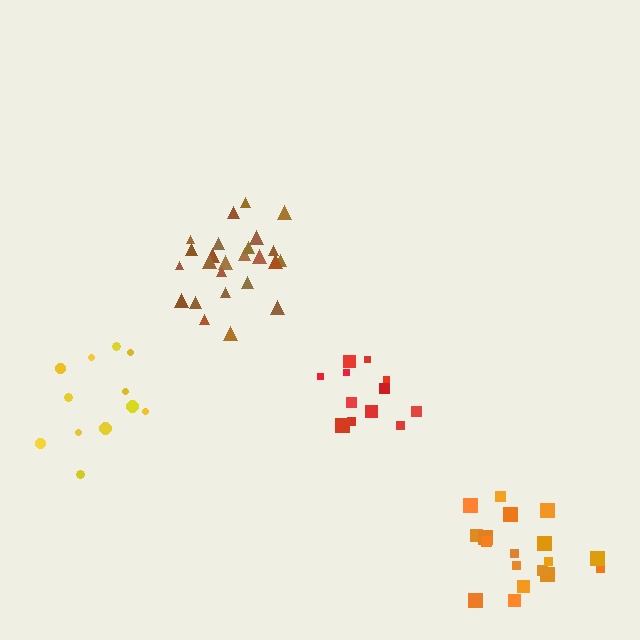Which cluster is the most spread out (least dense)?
Yellow.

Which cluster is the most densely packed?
Brown.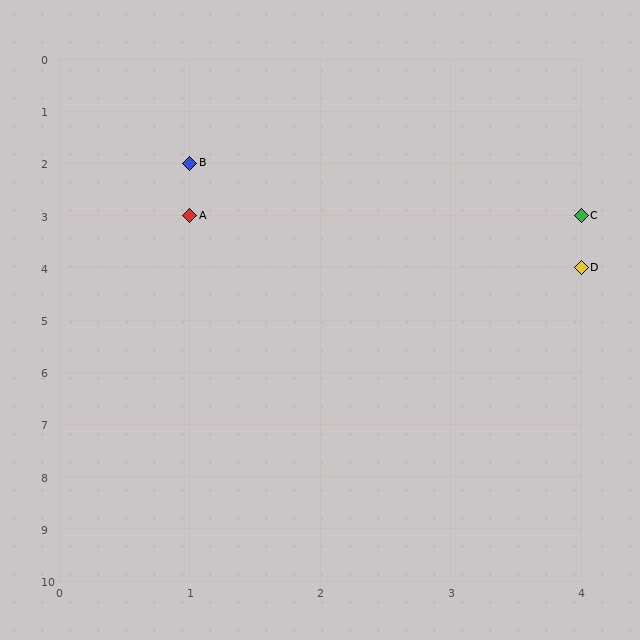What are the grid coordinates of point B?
Point B is at grid coordinates (1, 2).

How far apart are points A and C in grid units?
Points A and C are 3 columns apart.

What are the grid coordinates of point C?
Point C is at grid coordinates (4, 3).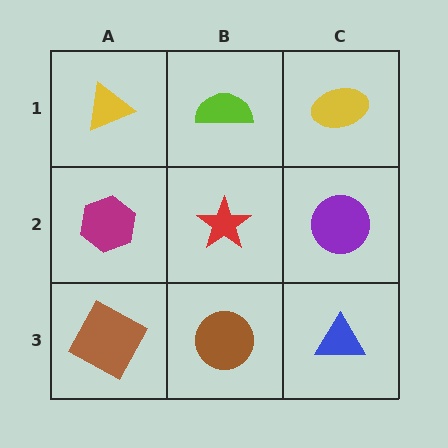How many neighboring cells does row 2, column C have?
3.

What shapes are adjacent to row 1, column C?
A purple circle (row 2, column C), a lime semicircle (row 1, column B).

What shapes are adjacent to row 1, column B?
A red star (row 2, column B), a yellow triangle (row 1, column A), a yellow ellipse (row 1, column C).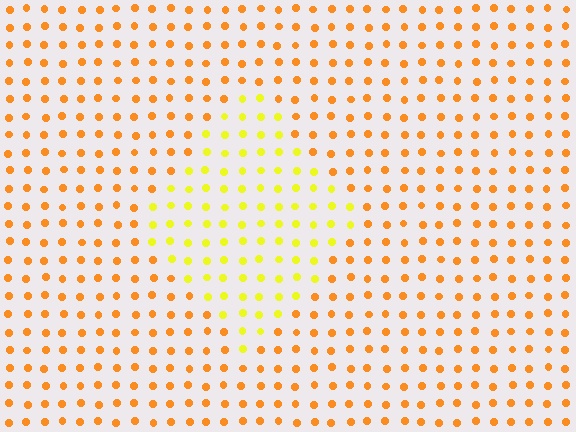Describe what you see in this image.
The image is filled with small orange elements in a uniform arrangement. A diamond-shaped region is visible where the elements are tinted to a slightly different hue, forming a subtle color boundary.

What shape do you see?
I see a diamond.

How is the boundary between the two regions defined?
The boundary is defined purely by a slight shift in hue (about 34 degrees). Spacing, size, and orientation are identical on both sides.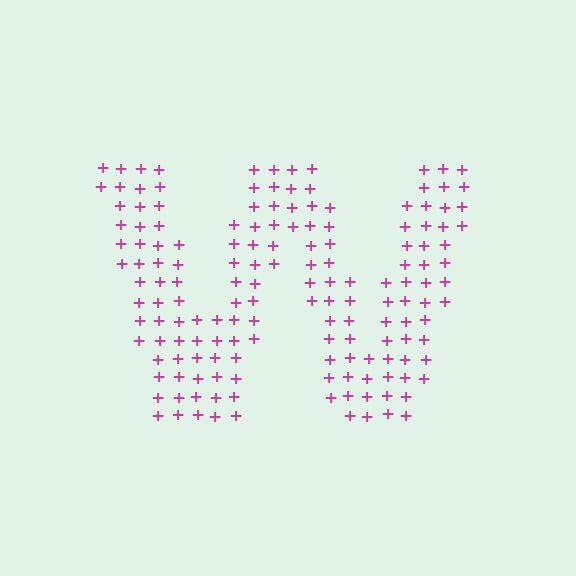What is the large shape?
The large shape is the letter W.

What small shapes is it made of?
It is made of small plus signs.